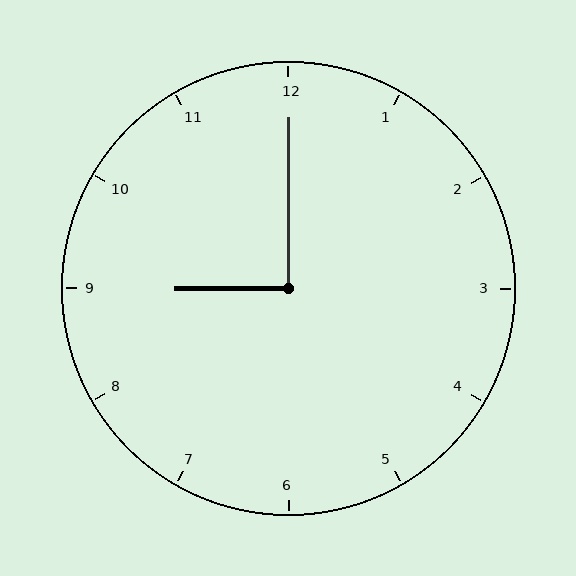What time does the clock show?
9:00.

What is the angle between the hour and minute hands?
Approximately 90 degrees.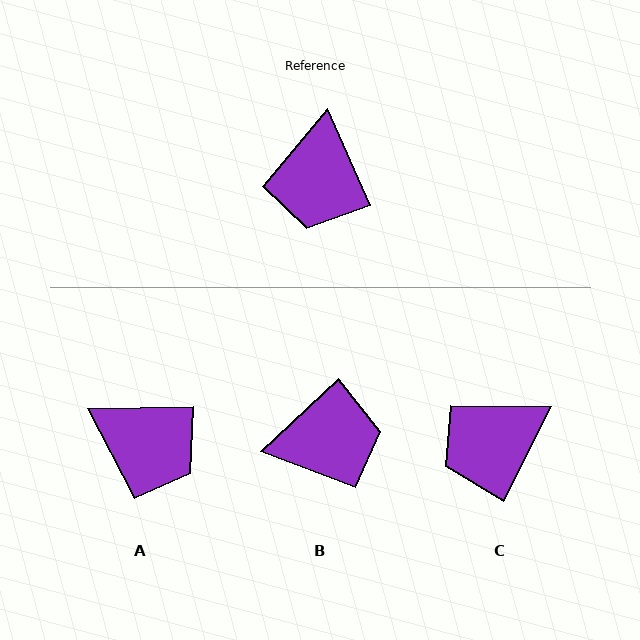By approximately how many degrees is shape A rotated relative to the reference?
Approximately 67 degrees counter-clockwise.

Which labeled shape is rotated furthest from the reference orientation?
B, about 109 degrees away.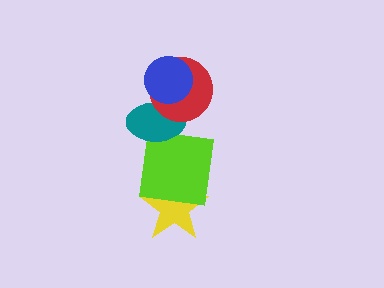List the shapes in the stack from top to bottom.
From top to bottom: the blue circle, the red circle, the teal ellipse, the lime square, the yellow star.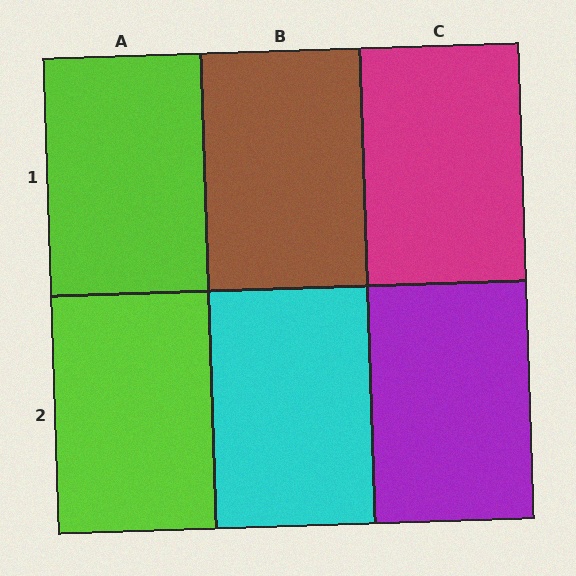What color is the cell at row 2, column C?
Purple.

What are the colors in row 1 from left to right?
Lime, brown, magenta.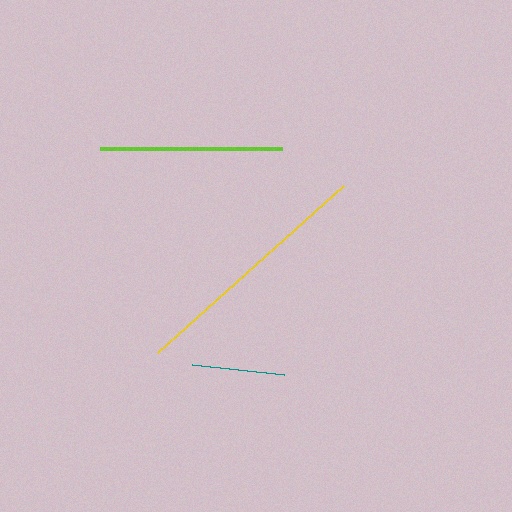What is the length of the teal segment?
The teal segment is approximately 92 pixels long.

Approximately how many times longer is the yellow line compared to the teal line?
The yellow line is approximately 2.7 times the length of the teal line.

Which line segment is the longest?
The yellow line is the longest at approximately 250 pixels.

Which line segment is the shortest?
The teal line is the shortest at approximately 92 pixels.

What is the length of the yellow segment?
The yellow segment is approximately 250 pixels long.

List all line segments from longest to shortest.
From longest to shortest: yellow, lime, teal.